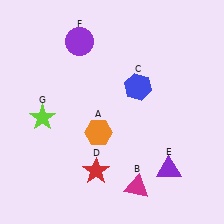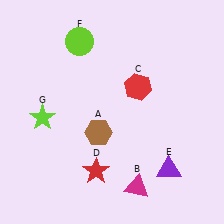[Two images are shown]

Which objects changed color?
A changed from orange to brown. C changed from blue to red. F changed from purple to lime.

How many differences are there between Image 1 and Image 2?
There are 3 differences between the two images.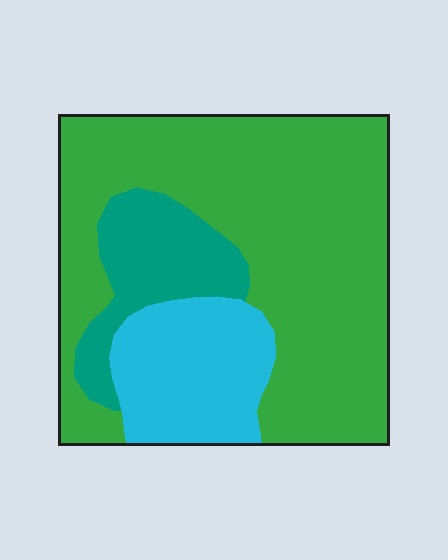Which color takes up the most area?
Green, at roughly 65%.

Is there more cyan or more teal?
Cyan.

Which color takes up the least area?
Teal, at roughly 15%.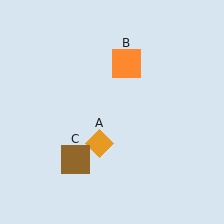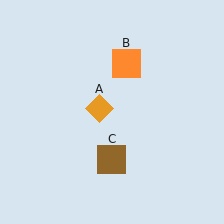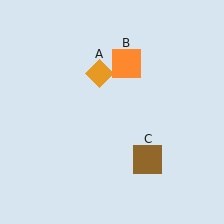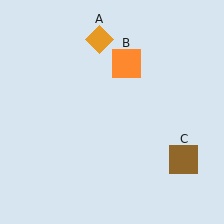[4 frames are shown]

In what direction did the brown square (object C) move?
The brown square (object C) moved right.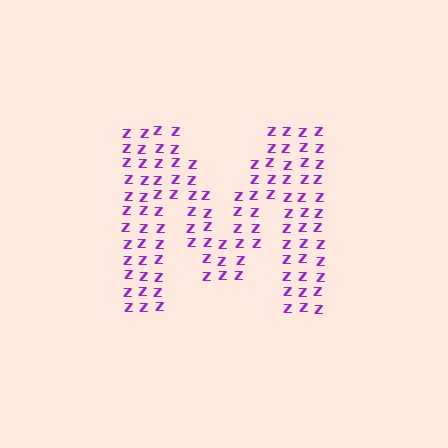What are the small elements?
The small elements are letter Z's.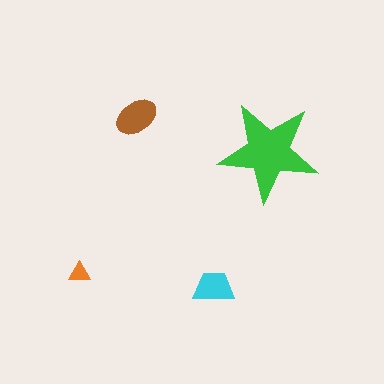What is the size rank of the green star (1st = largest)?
1st.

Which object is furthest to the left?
The orange triangle is leftmost.